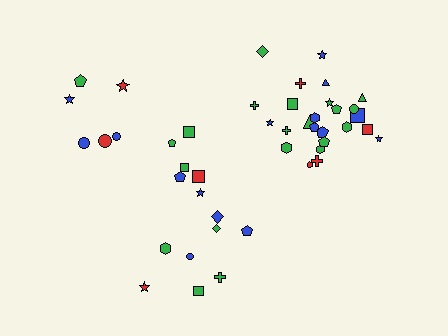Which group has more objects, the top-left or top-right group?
The top-right group.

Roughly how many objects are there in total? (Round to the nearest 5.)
Roughly 45 objects in total.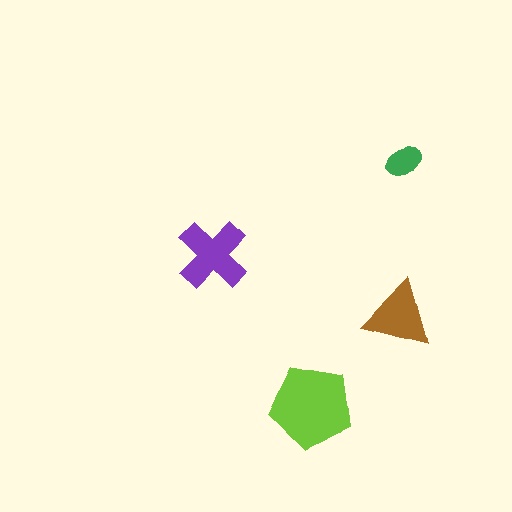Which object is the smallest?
The green ellipse.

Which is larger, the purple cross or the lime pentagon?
The lime pentagon.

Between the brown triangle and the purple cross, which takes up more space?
The purple cross.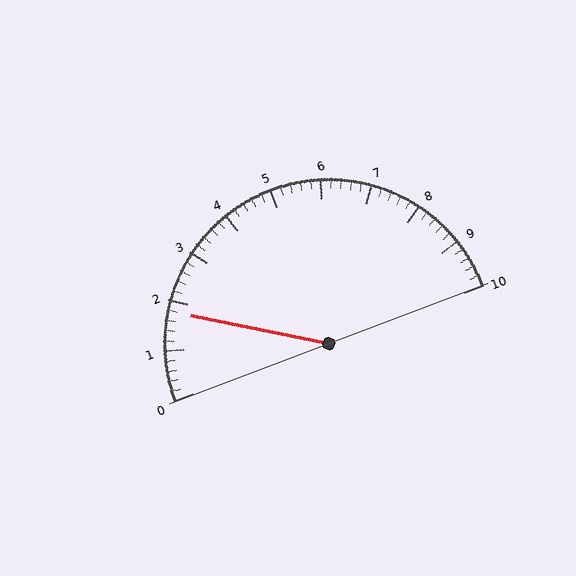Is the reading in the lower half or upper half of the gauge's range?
The reading is in the lower half of the range (0 to 10).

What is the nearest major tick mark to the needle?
The nearest major tick mark is 2.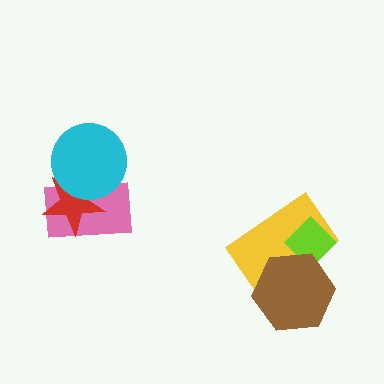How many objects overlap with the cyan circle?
2 objects overlap with the cyan circle.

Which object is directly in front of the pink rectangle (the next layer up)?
The red star is directly in front of the pink rectangle.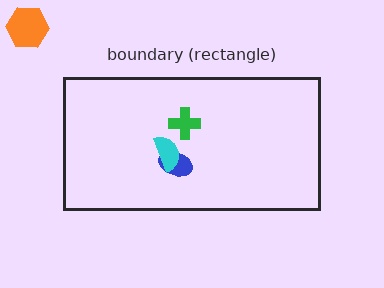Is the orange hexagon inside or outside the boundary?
Outside.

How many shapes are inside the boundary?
3 inside, 1 outside.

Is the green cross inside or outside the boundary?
Inside.